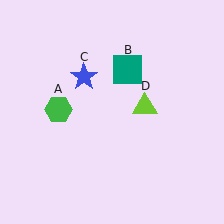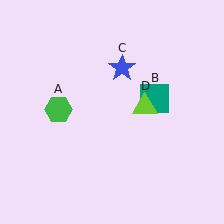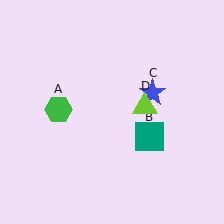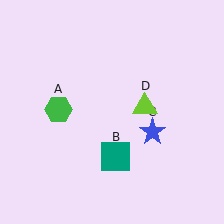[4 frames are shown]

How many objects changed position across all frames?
2 objects changed position: teal square (object B), blue star (object C).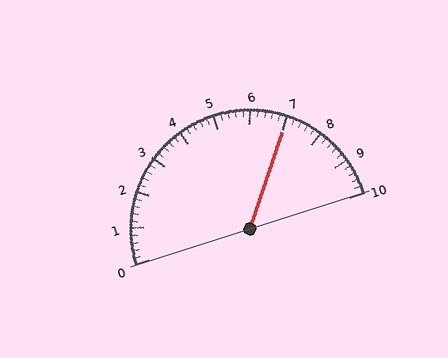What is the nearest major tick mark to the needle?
The nearest major tick mark is 7.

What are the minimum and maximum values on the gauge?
The gauge ranges from 0 to 10.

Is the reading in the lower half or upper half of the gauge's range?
The reading is in the upper half of the range (0 to 10).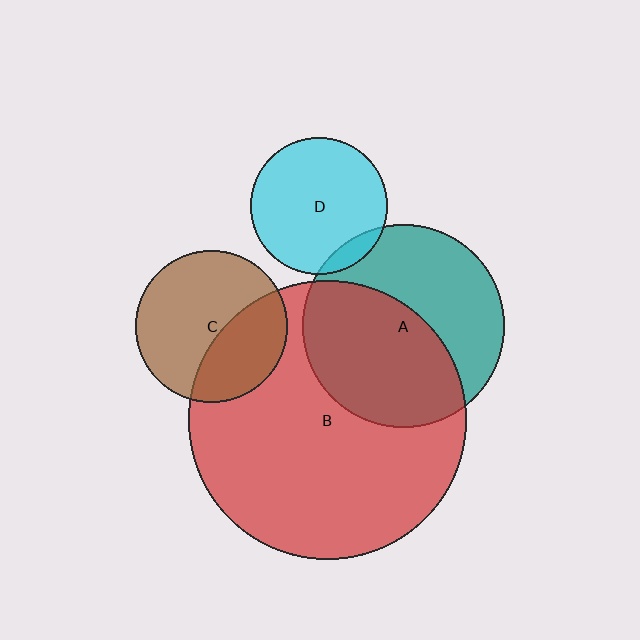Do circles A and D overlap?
Yes.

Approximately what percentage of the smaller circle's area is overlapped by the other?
Approximately 10%.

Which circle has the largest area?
Circle B (red).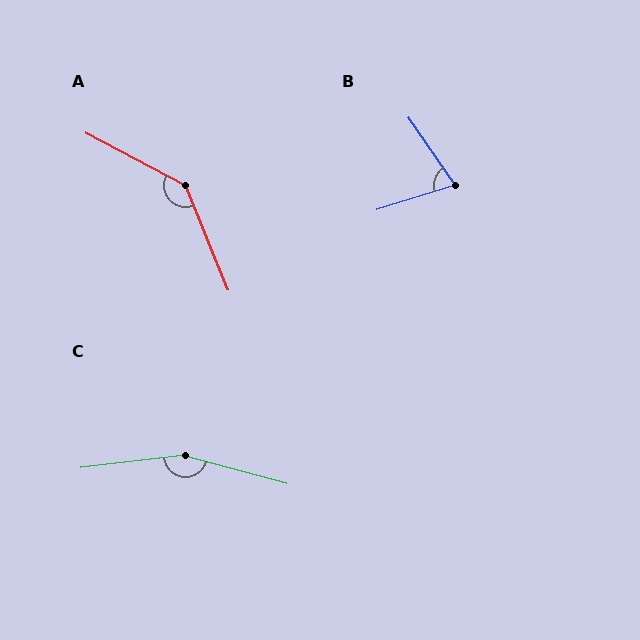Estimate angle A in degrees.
Approximately 140 degrees.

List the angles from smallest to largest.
B (73°), A (140°), C (158°).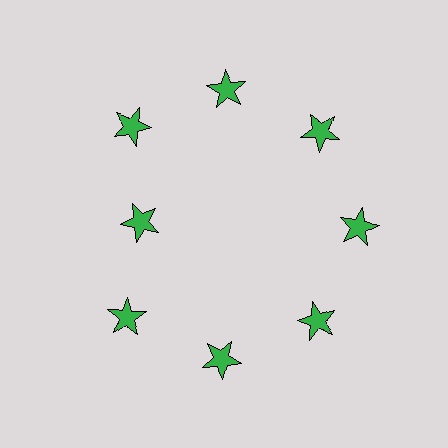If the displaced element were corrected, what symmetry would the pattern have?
It would have 8-fold rotational symmetry — the pattern would map onto itself every 45 degrees.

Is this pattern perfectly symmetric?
No. The 8 green stars are arranged in a ring, but one element near the 9 o'clock position is pulled inward toward the center, breaking the 8-fold rotational symmetry.